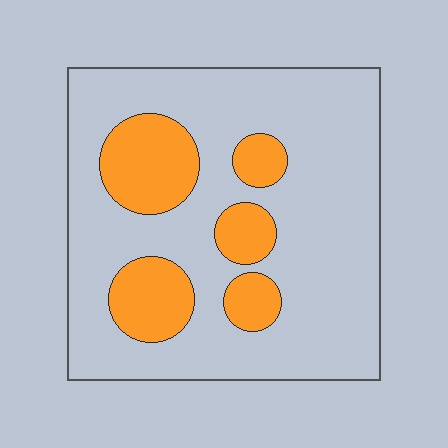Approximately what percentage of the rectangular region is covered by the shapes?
Approximately 25%.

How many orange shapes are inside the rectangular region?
5.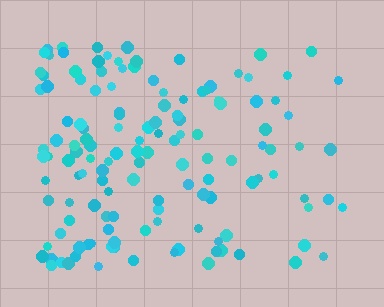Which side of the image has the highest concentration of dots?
The left.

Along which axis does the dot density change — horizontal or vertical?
Horizontal.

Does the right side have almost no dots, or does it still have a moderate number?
Still a moderate number, just noticeably fewer than the left.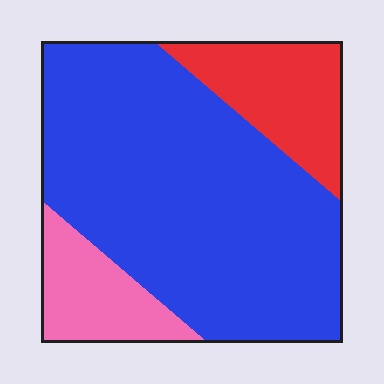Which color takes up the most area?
Blue, at roughly 70%.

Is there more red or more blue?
Blue.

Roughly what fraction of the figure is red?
Red takes up about one sixth (1/6) of the figure.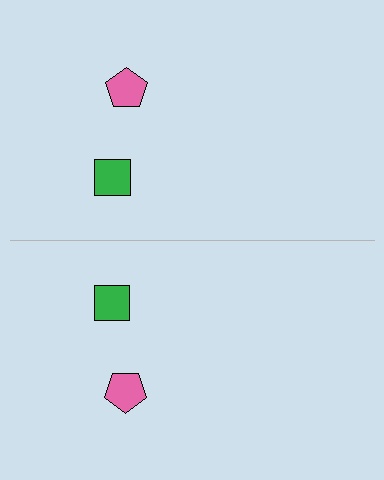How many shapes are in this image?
There are 4 shapes in this image.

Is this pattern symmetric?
Yes, this pattern has bilateral (reflection) symmetry.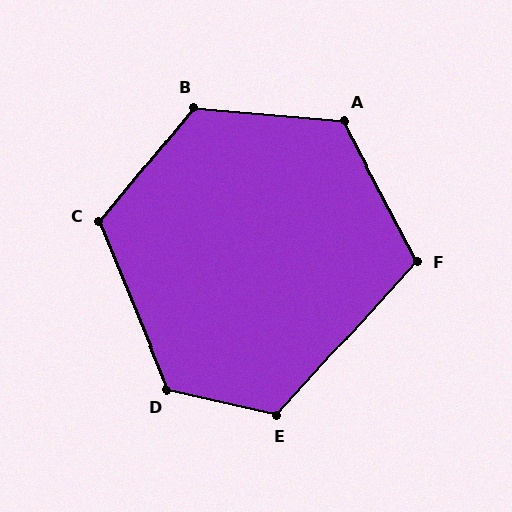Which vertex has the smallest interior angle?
F, at approximately 110 degrees.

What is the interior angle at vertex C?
Approximately 118 degrees (obtuse).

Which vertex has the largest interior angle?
D, at approximately 125 degrees.